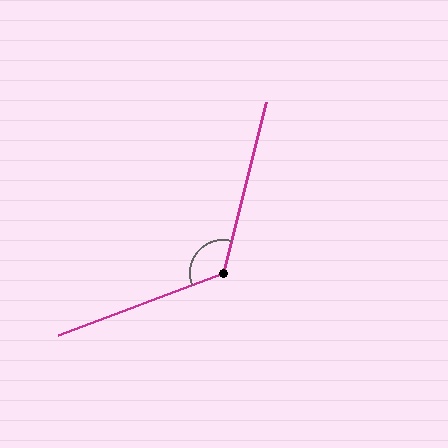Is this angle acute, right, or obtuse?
It is obtuse.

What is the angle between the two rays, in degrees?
Approximately 125 degrees.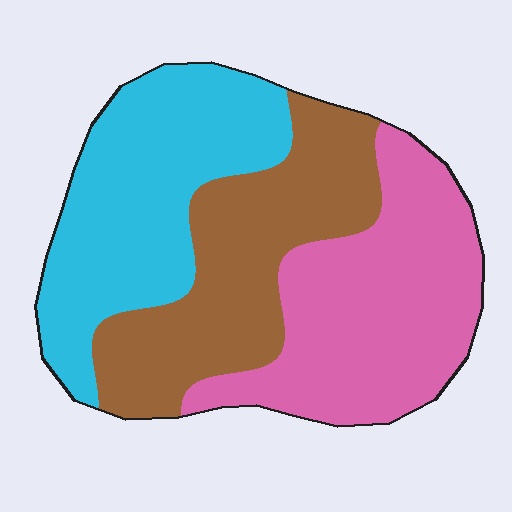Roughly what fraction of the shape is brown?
Brown covers 31% of the shape.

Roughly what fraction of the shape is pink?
Pink takes up between a quarter and a half of the shape.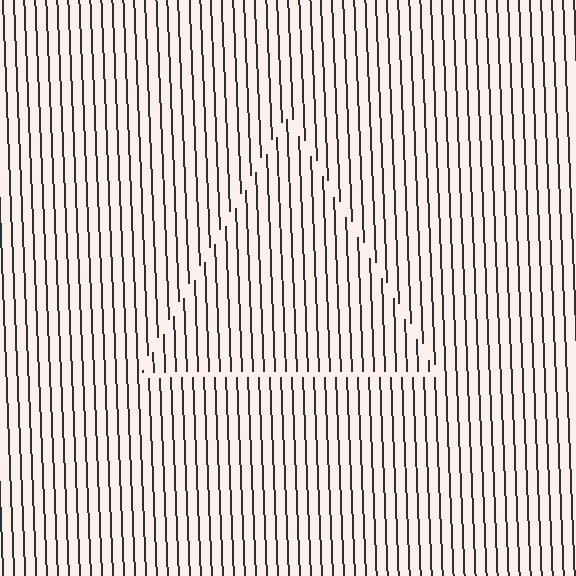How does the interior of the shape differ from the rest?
The interior of the shape contains the same grating, shifted by half a period — the contour is defined by the phase discontinuity where line-ends from the inner and outer gratings abut.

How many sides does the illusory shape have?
3 sides — the line-ends trace a triangle.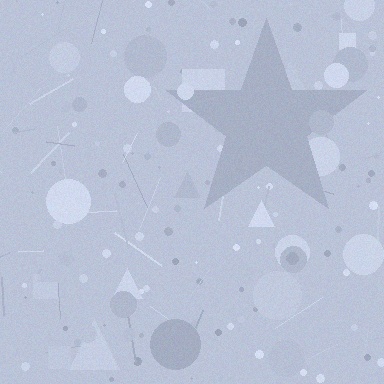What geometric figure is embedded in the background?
A star is embedded in the background.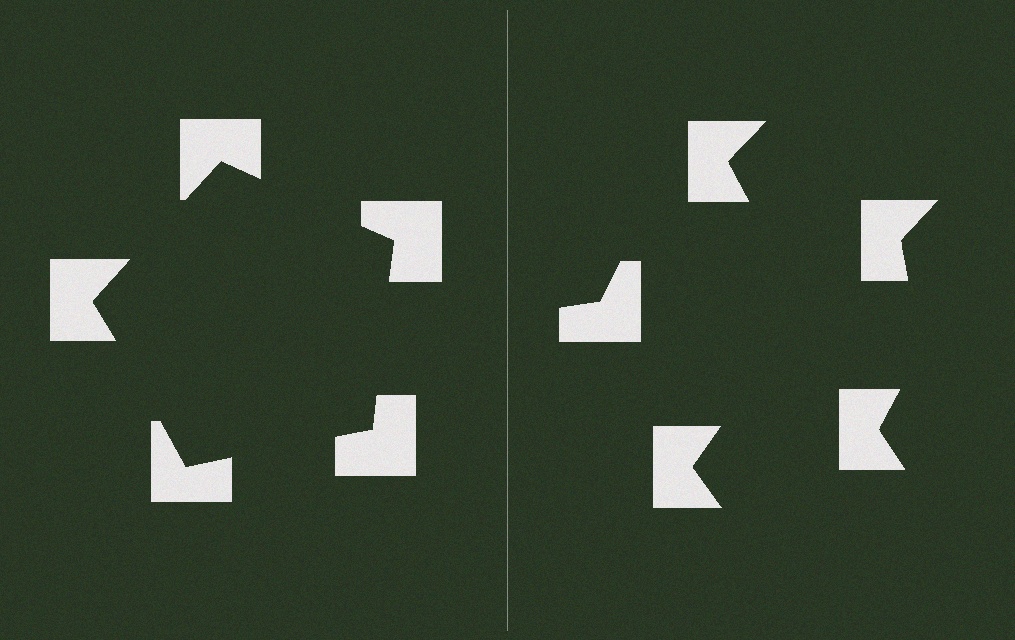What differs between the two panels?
The notched squares are positioned identically on both sides; only the wedge orientations differ. On the left they align to a pentagon; on the right they are misaligned.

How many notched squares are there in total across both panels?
10 — 5 on each side.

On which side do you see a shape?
An illusory pentagon appears on the left side. On the right side the wedge cuts are rotated, so no coherent shape forms.